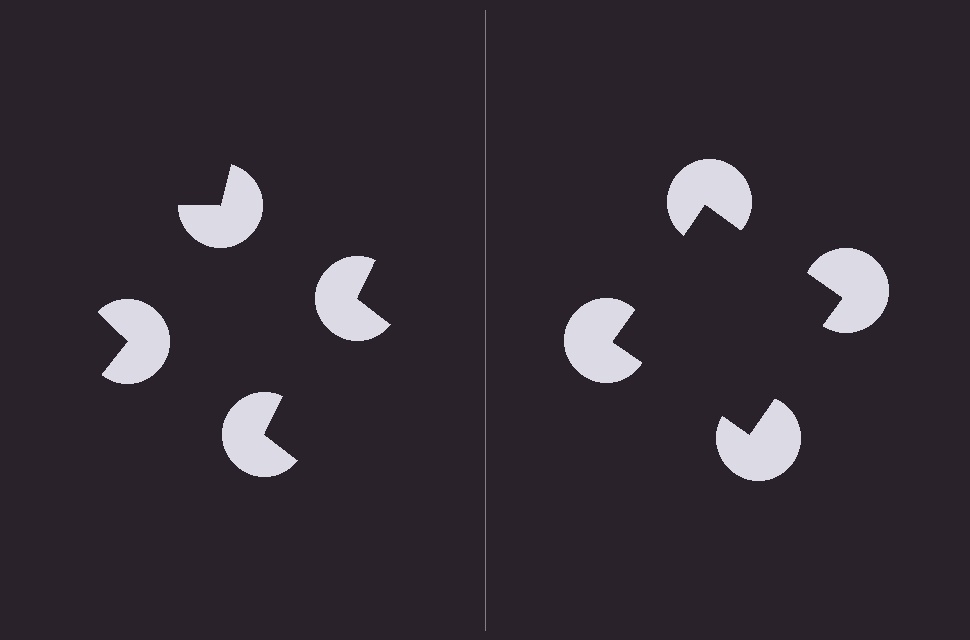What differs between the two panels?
The pac-man discs are positioned identically on both sides; only the wedge orientations differ. On the right they align to a square; on the left they are misaligned.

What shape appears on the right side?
An illusory square.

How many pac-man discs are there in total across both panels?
8 — 4 on each side.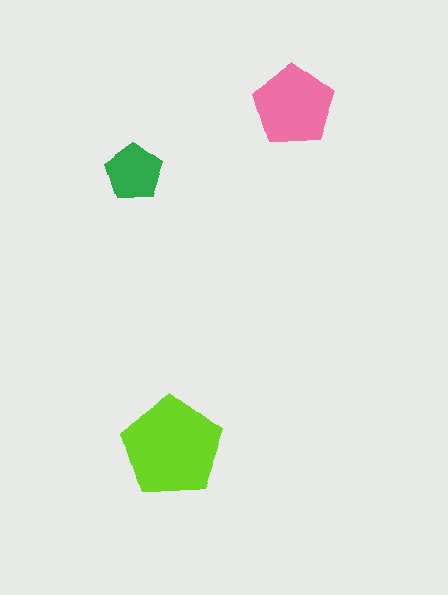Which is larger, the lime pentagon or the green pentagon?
The lime one.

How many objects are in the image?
There are 3 objects in the image.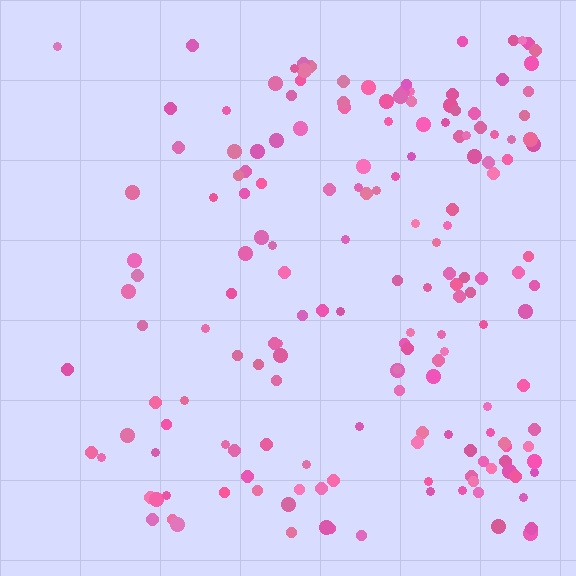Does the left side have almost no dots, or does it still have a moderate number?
Still a moderate number, just noticeably fewer than the right.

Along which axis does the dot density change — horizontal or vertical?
Horizontal.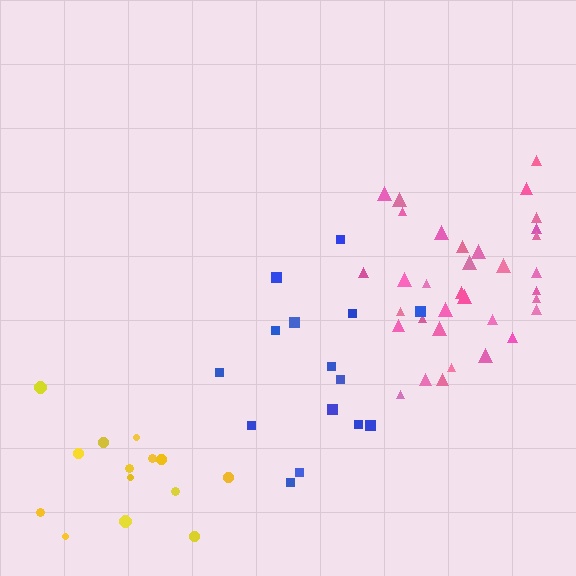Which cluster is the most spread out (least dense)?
Yellow.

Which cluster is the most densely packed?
Pink.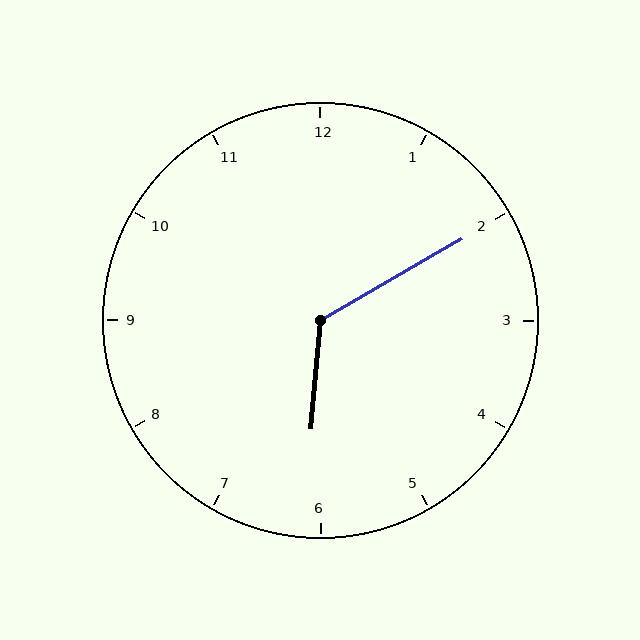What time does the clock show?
6:10.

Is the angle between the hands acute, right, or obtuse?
It is obtuse.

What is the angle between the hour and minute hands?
Approximately 125 degrees.